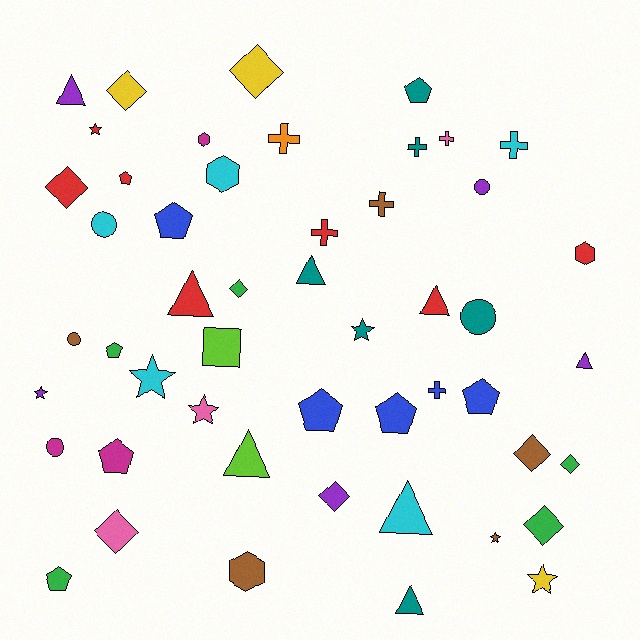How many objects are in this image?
There are 50 objects.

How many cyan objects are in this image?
There are 5 cyan objects.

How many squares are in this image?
There is 1 square.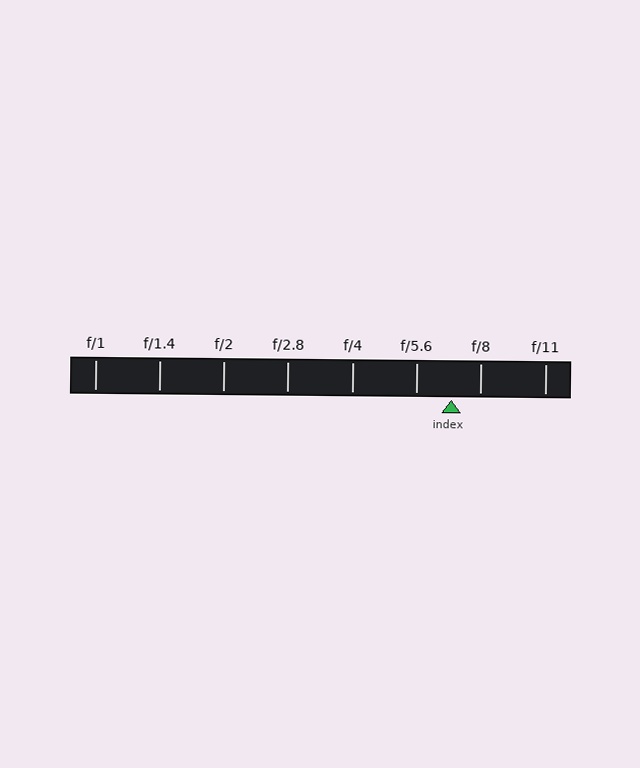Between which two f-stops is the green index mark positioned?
The index mark is between f/5.6 and f/8.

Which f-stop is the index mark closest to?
The index mark is closest to f/8.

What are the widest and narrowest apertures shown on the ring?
The widest aperture shown is f/1 and the narrowest is f/11.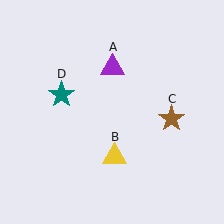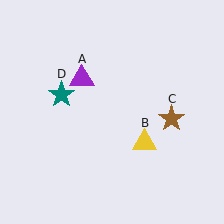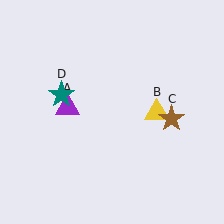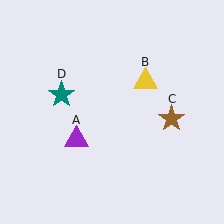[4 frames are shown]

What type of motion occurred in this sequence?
The purple triangle (object A), yellow triangle (object B) rotated counterclockwise around the center of the scene.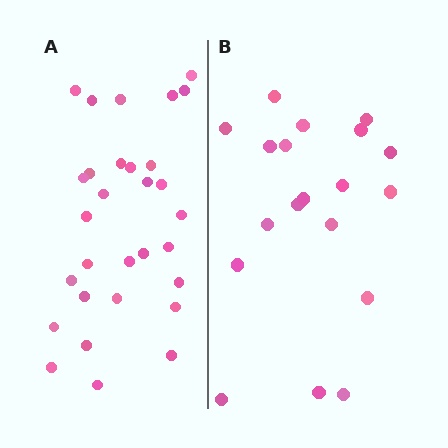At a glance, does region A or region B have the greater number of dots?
Region A (the left region) has more dots.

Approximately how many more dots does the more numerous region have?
Region A has roughly 12 or so more dots than region B.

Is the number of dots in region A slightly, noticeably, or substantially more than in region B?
Region A has substantially more. The ratio is roughly 1.6 to 1.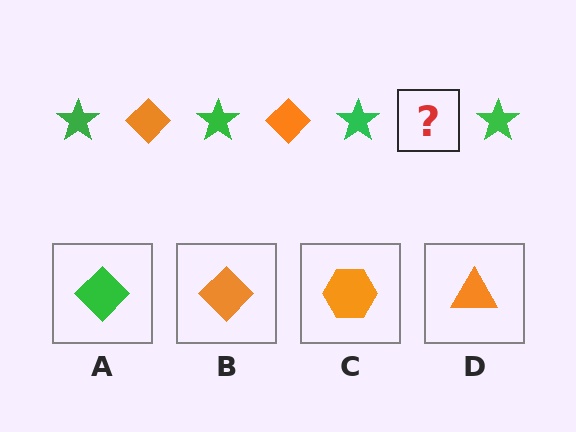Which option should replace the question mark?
Option B.